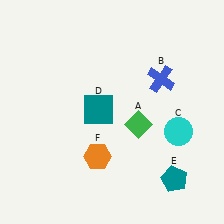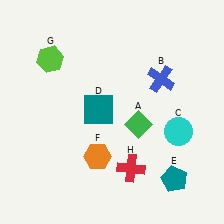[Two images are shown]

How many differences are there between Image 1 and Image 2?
There are 2 differences between the two images.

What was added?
A lime hexagon (G), a red cross (H) were added in Image 2.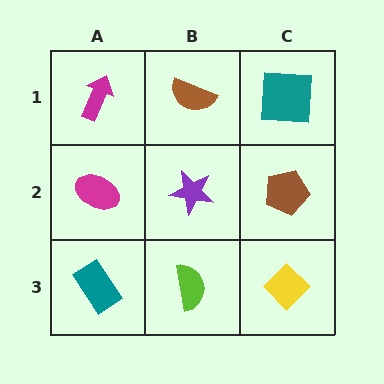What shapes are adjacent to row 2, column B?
A brown semicircle (row 1, column B), a lime semicircle (row 3, column B), a magenta ellipse (row 2, column A), a brown pentagon (row 2, column C).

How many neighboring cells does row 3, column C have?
2.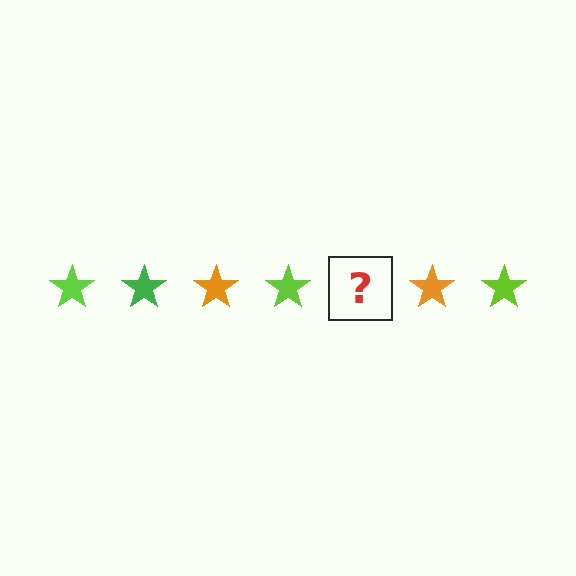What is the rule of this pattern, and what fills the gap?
The rule is that the pattern cycles through lime, green, orange stars. The gap should be filled with a green star.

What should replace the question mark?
The question mark should be replaced with a green star.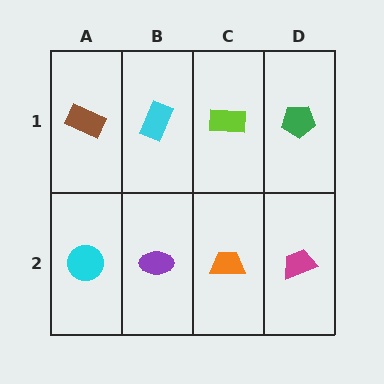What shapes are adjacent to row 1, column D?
A magenta trapezoid (row 2, column D), a lime rectangle (row 1, column C).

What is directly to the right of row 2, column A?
A purple ellipse.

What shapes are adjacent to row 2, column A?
A brown rectangle (row 1, column A), a purple ellipse (row 2, column B).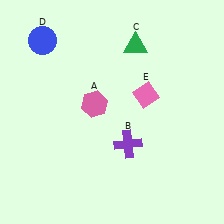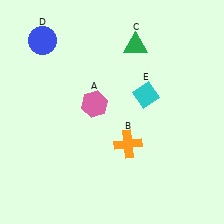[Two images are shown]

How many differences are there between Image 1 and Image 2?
There are 2 differences between the two images.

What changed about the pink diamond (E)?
In Image 1, E is pink. In Image 2, it changed to cyan.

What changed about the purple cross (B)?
In Image 1, B is purple. In Image 2, it changed to orange.